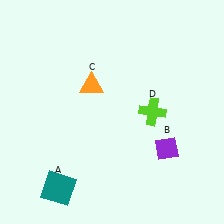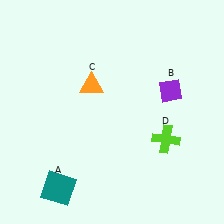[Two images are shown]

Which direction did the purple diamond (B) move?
The purple diamond (B) moved up.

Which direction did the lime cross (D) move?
The lime cross (D) moved down.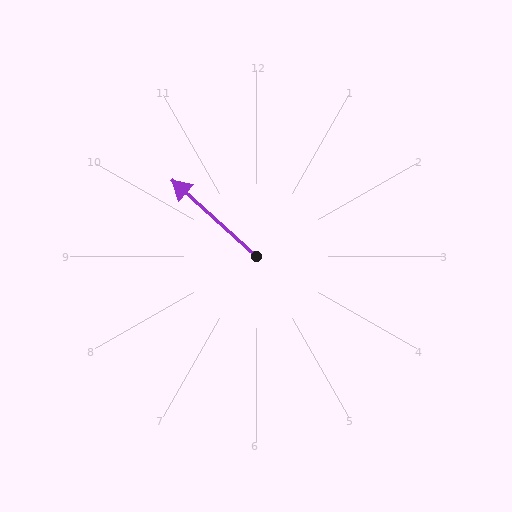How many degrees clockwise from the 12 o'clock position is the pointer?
Approximately 312 degrees.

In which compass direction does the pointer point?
Northwest.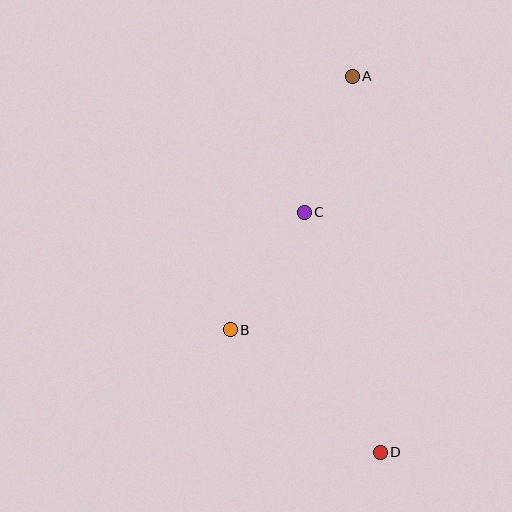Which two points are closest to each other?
Points B and C are closest to each other.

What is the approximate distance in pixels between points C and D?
The distance between C and D is approximately 252 pixels.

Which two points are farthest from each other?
Points A and D are farthest from each other.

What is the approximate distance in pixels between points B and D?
The distance between B and D is approximately 193 pixels.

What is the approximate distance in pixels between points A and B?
The distance between A and B is approximately 281 pixels.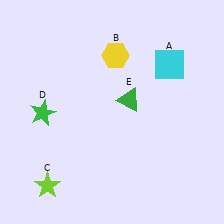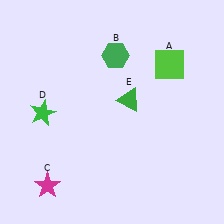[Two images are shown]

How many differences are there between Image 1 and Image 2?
There are 3 differences between the two images.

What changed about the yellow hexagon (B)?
In Image 1, B is yellow. In Image 2, it changed to green.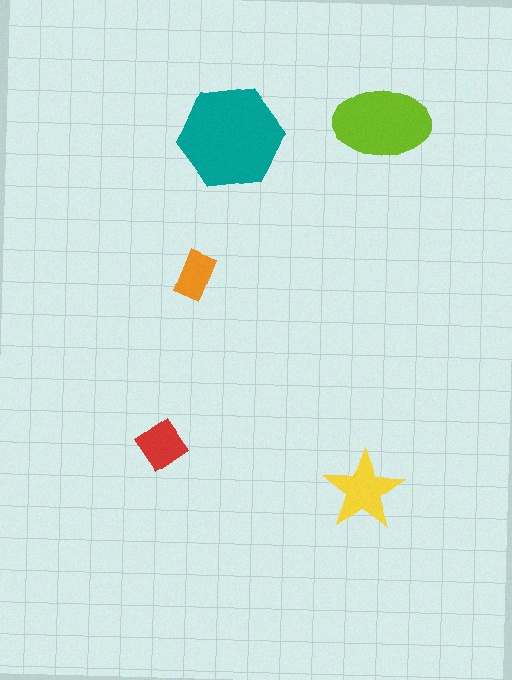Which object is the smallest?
The orange rectangle.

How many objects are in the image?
There are 5 objects in the image.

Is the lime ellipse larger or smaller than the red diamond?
Larger.